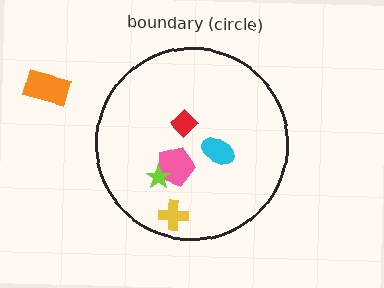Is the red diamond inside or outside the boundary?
Inside.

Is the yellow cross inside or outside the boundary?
Inside.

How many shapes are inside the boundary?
5 inside, 1 outside.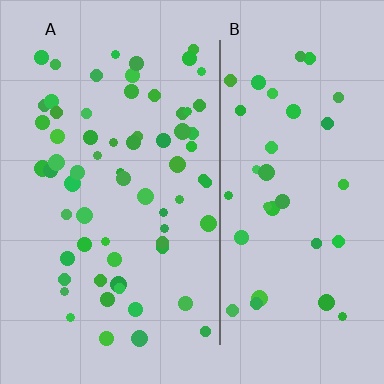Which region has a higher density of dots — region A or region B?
A (the left).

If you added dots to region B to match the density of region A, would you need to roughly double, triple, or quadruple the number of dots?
Approximately double.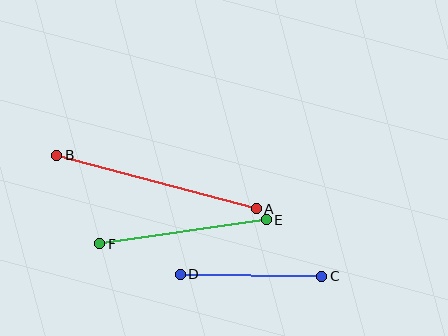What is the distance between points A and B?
The distance is approximately 206 pixels.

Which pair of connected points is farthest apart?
Points A and B are farthest apart.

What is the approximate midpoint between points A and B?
The midpoint is at approximately (157, 182) pixels.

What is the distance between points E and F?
The distance is approximately 168 pixels.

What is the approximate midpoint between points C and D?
The midpoint is at approximately (251, 275) pixels.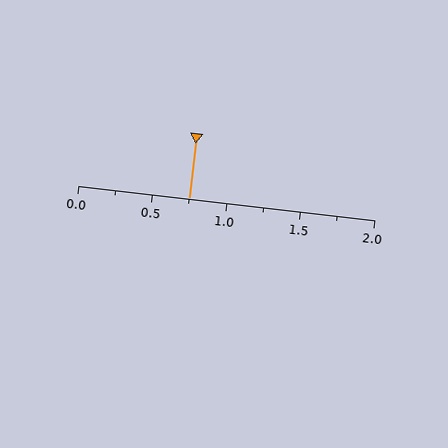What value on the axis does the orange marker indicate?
The marker indicates approximately 0.75.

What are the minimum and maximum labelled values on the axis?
The axis runs from 0.0 to 2.0.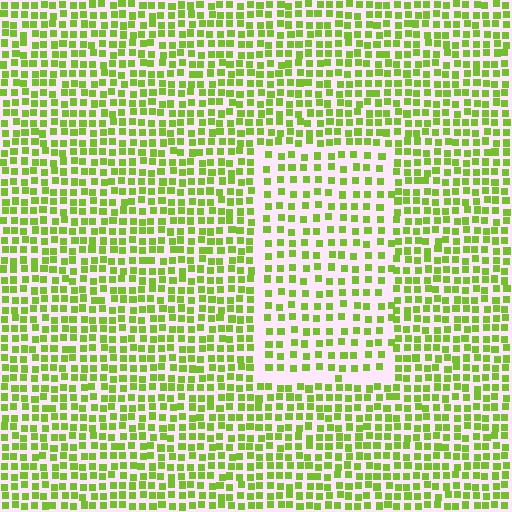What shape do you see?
I see a rectangle.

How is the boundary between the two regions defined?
The boundary is defined by a change in element density (approximately 1.6x ratio). All elements are the same color, size, and shape.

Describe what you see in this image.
The image contains small lime elements arranged at two different densities. A rectangle-shaped region is visible where the elements are less densely packed than the surrounding area.